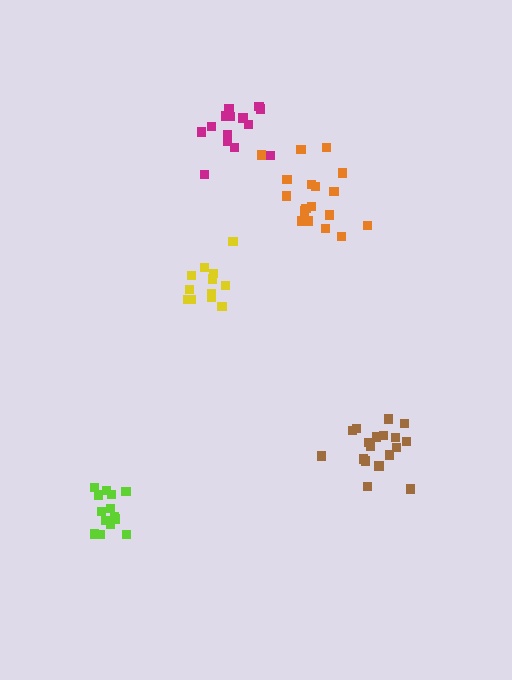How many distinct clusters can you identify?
There are 5 distinct clusters.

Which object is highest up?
The magenta cluster is topmost.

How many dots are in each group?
Group 1: 18 dots, Group 2: 18 dots, Group 3: 14 dots, Group 4: 14 dots, Group 5: 12 dots (76 total).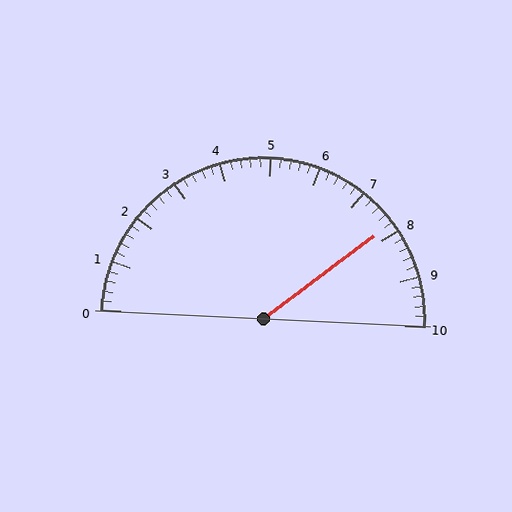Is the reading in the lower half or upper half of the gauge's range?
The reading is in the upper half of the range (0 to 10).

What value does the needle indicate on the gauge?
The needle indicates approximately 7.8.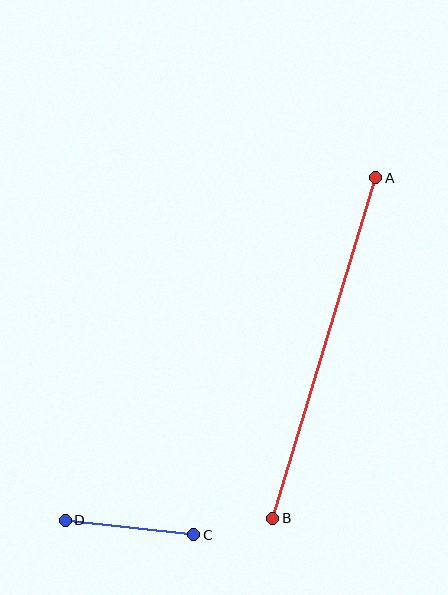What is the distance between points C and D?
The distance is approximately 129 pixels.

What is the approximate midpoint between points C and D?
The midpoint is at approximately (130, 527) pixels.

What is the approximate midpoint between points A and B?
The midpoint is at approximately (324, 348) pixels.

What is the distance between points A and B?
The distance is approximately 356 pixels.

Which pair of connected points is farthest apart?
Points A and B are farthest apart.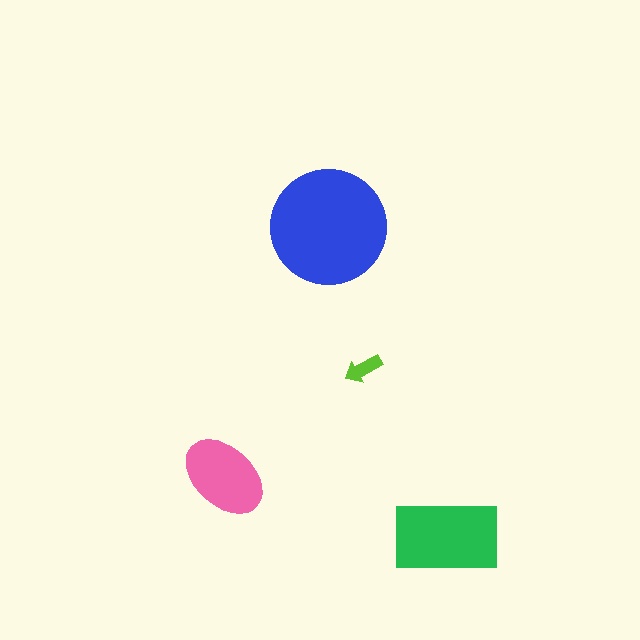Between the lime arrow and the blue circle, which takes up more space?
The blue circle.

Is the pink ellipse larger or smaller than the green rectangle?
Smaller.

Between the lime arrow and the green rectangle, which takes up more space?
The green rectangle.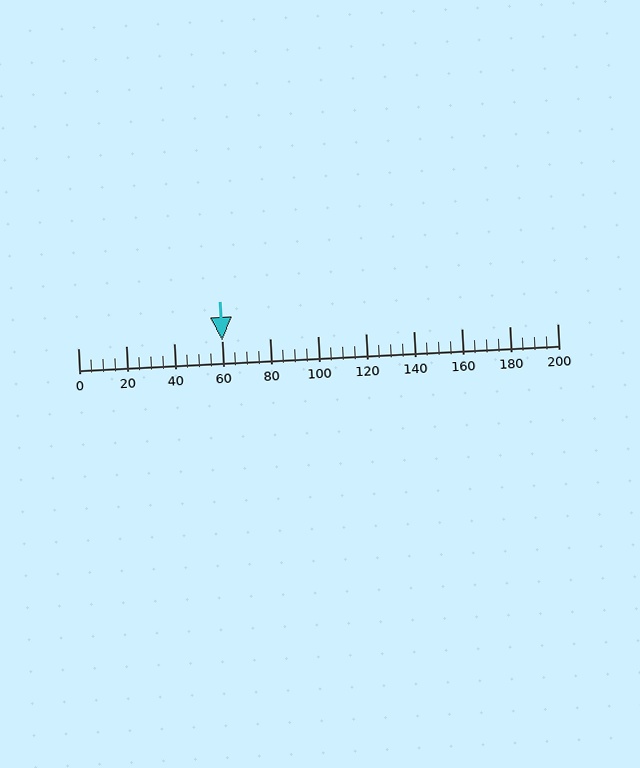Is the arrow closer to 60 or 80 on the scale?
The arrow is closer to 60.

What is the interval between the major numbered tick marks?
The major tick marks are spaced 20 units apart.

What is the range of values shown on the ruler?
The ruler shows values from 0 to 200.